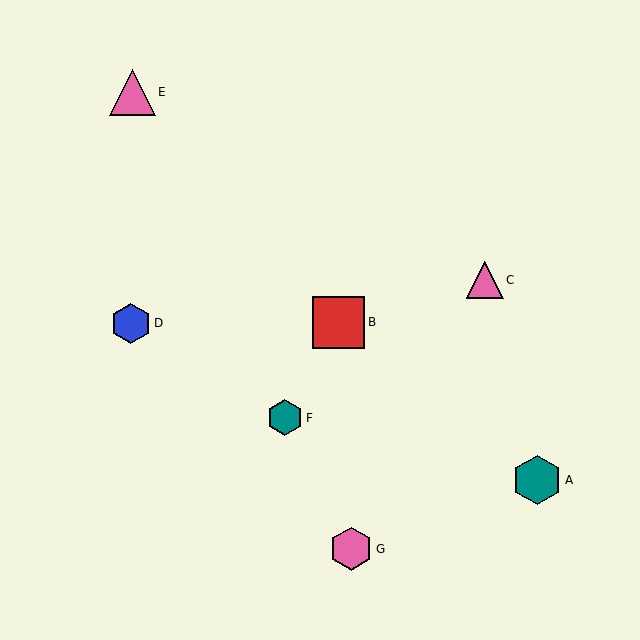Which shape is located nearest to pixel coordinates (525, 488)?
The teal hexagon (labeled A) at (537, 480) is nearest to that location.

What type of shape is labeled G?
Shape G is a pink hexagon.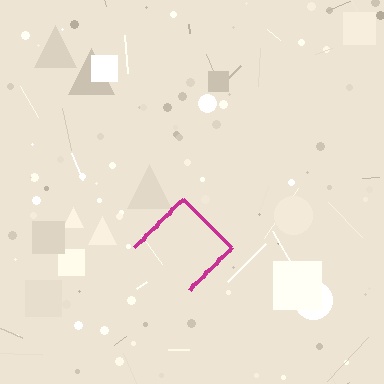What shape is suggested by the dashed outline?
The dashed outline suggests a diamond.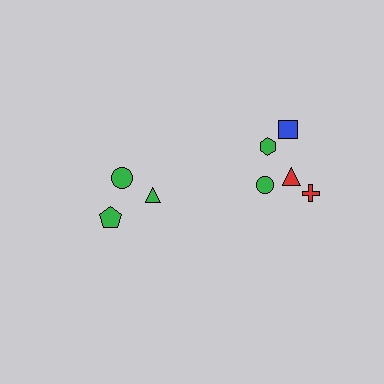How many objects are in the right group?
There are 5 objects.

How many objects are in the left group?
There are 3 objects.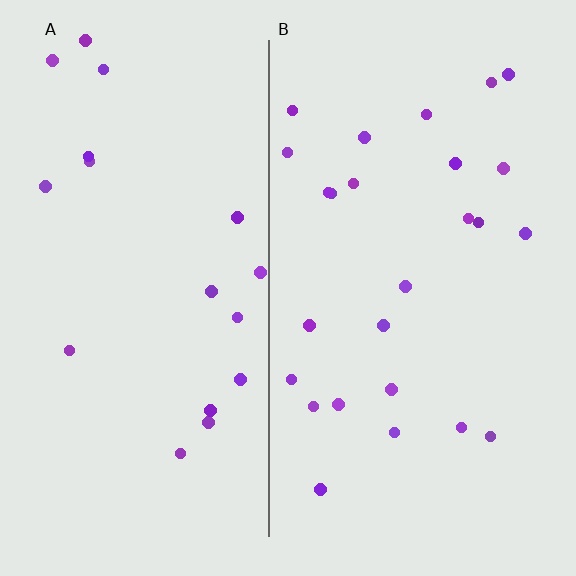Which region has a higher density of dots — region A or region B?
B (the right).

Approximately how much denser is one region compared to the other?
Approximately 1.4× — region B over region A.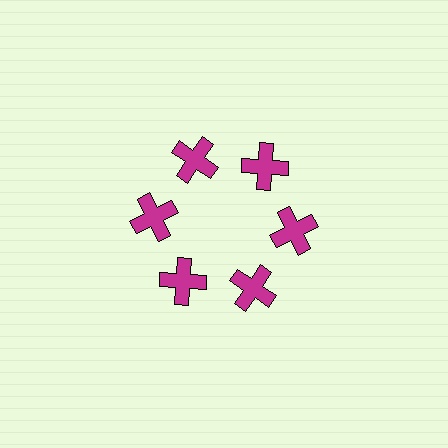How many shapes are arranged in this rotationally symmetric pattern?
There are 6 shapes, arranged in 6 groups of 1.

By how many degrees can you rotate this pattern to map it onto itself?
The pattern maps onto itself every 60 degrees of rotation.